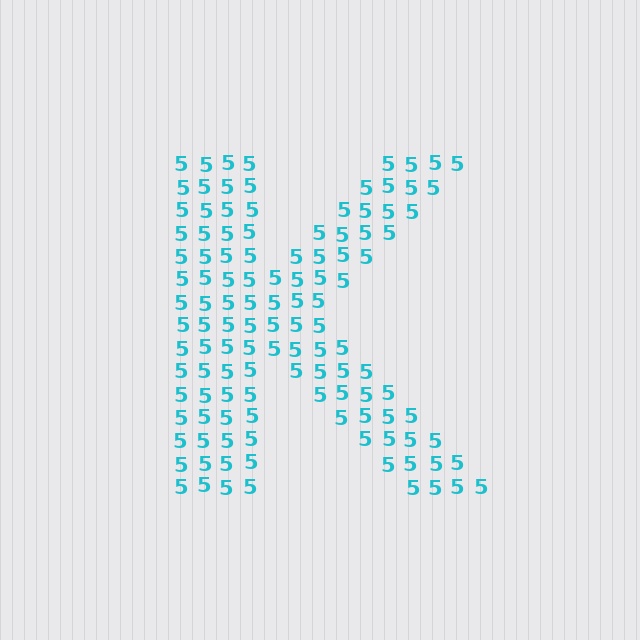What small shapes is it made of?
It is made of small digit 5's.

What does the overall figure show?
The overall figure shows the letter K.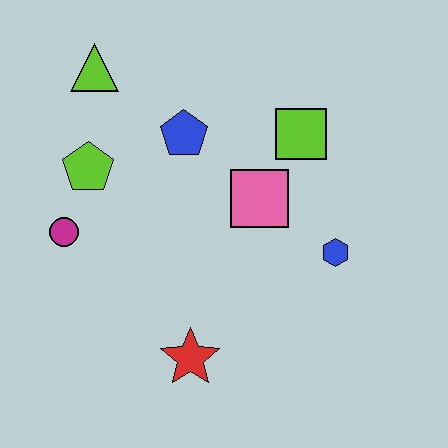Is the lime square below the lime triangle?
Yes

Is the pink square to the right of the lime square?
No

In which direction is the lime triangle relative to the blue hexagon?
The lime triangle is to the left of the blue hexagon.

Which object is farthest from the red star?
The lime triangle is farthest from the red star.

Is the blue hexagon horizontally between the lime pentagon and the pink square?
No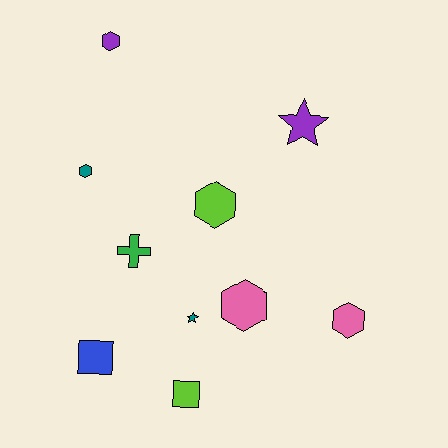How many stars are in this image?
There are 2 stars.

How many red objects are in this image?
There are no red objects.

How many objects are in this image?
There are 10 objects.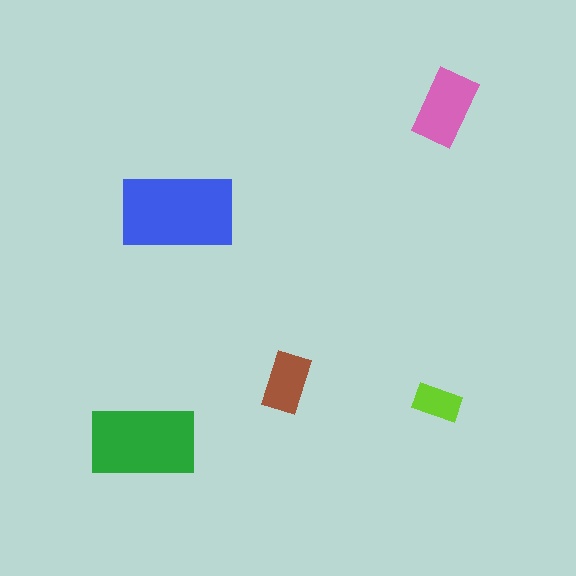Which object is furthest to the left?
The green rectangle is leftmost.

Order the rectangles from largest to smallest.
the blue one, the green one, the pink one, the brown one, the lime one.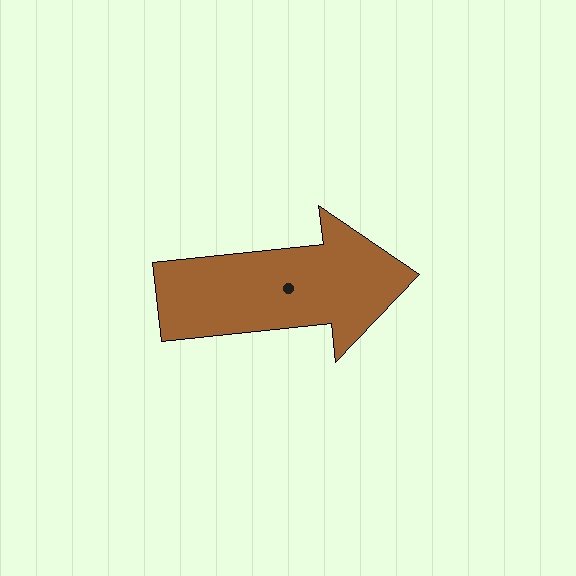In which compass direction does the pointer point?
East.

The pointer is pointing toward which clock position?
Roughly 3 o'clock.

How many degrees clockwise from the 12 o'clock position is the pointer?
Approximately 84 degrees.